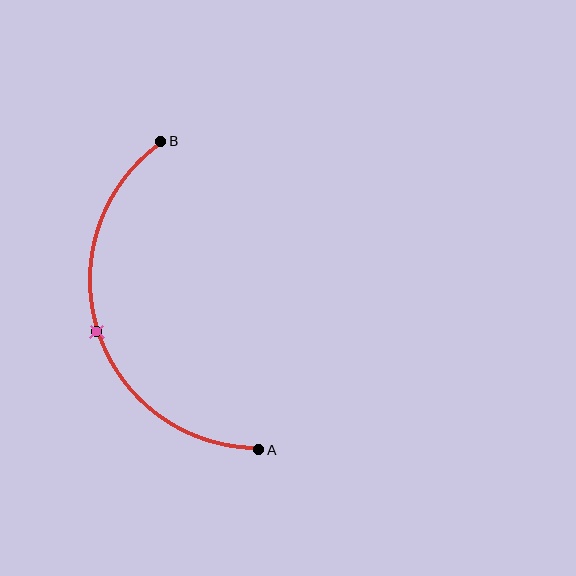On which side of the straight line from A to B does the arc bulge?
The arc bulges to the left of the straight line connecting A and B.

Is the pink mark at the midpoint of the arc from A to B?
Yes. The pink mark lies on the arc at equal arc-length from both A and B — it is the arc midpoint.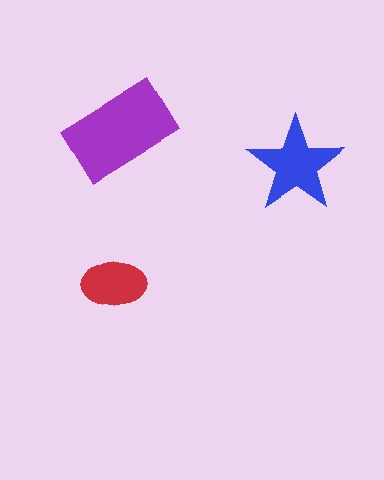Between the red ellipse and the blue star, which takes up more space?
The blue star.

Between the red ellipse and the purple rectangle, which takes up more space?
The purple rectangle.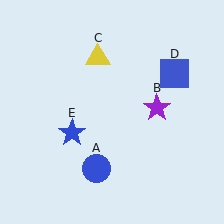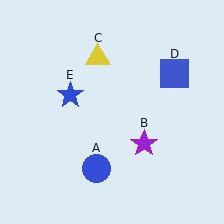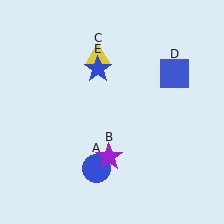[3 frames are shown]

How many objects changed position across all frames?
2 objects changed position: purple star (object B), blue star (object E).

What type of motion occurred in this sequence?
The purple star (object B), blue star (object E) rotated clockwise around the center of the scene.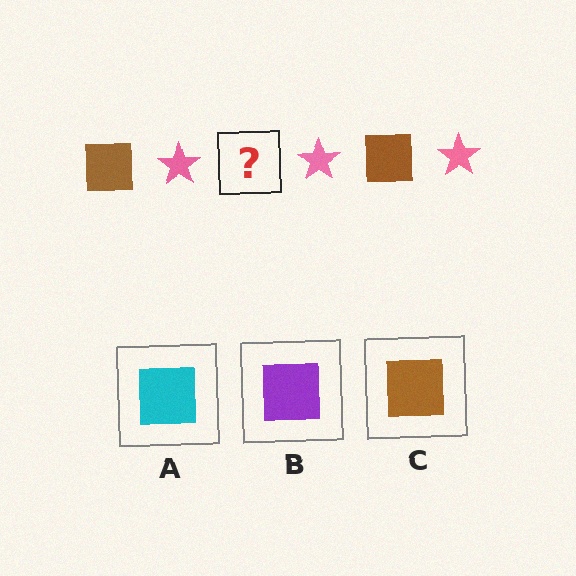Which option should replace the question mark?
Option C.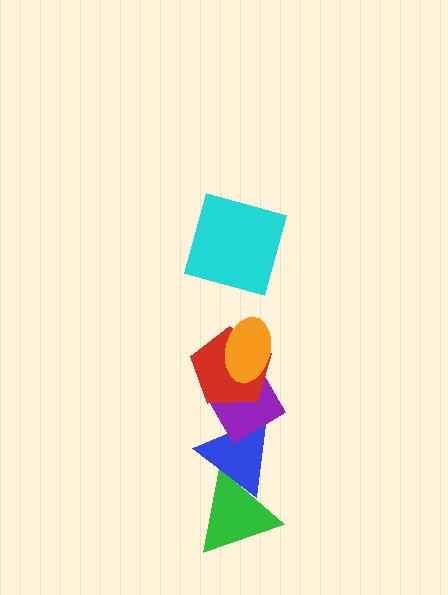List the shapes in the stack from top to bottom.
From top to bottom: the cyan square, the orange ellipse, the red pentagon, the purple diamond, the blue triangle, the green triangle.